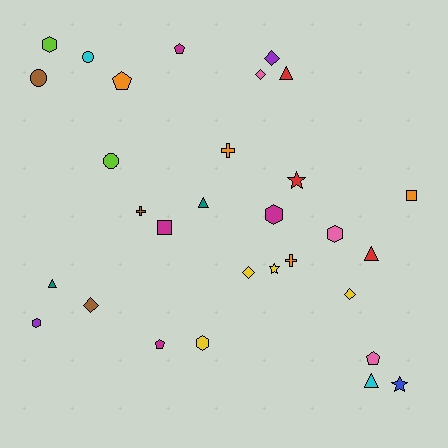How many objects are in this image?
There are 30 objects.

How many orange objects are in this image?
There are 4 orange objects.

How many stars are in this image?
There are 3 stars.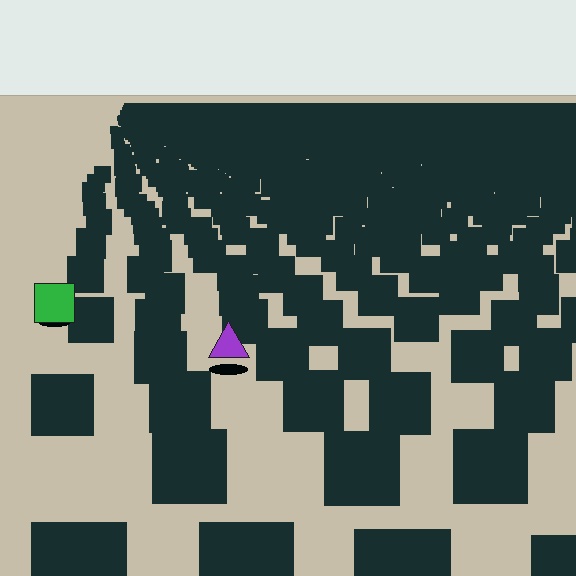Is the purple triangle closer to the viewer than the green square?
Yes. The purple triangle is closer — you can tell from the texture gradient: the ground texture is coarser near it.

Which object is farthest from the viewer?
The green square is farthest from the viewer. It appears smaller and the ground texture around it is denser.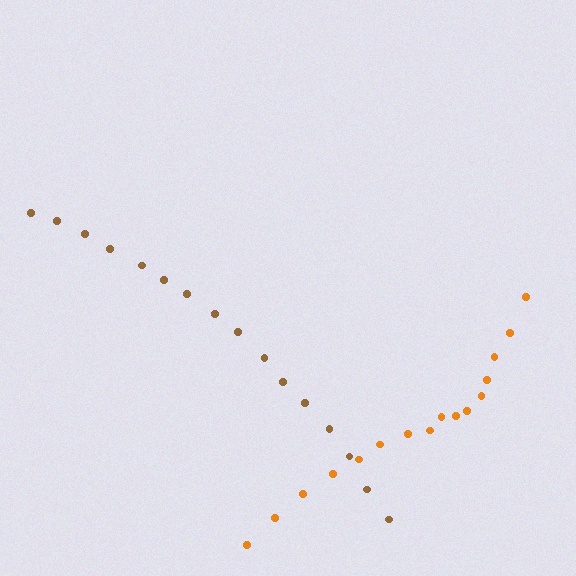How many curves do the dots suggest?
There are 2 distinct paths.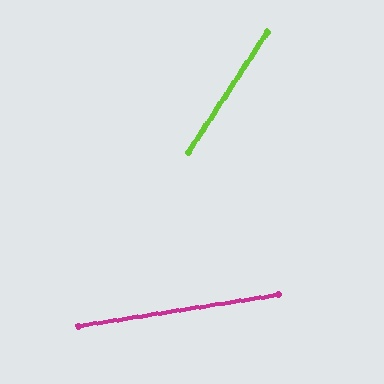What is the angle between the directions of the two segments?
Approximately 48 degrees.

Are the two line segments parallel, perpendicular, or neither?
Neither parallel nor perpendicular — they differ by about 48°.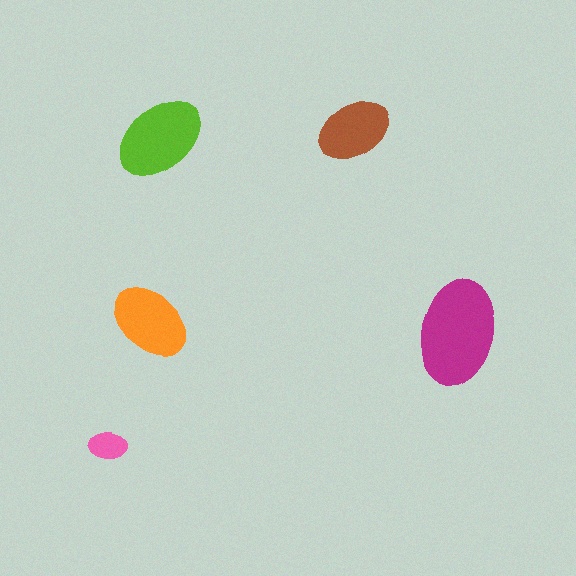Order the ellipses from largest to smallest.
the magenta one, the lime one, the orange one, the brown one, the pink one.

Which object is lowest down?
The pink ellipse is bottommost.